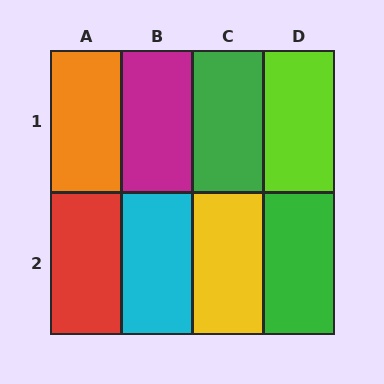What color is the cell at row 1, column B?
Magenta.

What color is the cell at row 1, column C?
Green.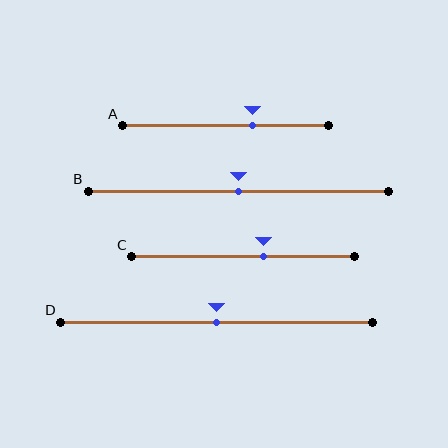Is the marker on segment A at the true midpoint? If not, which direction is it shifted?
No, the marker on segment A is shifted to the right by about 13% of the segment length.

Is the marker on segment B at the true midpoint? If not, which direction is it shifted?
Yes, the marker on segment B is at the true midpoint.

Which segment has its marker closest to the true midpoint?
Segment B has its marker closest to the true midpoint.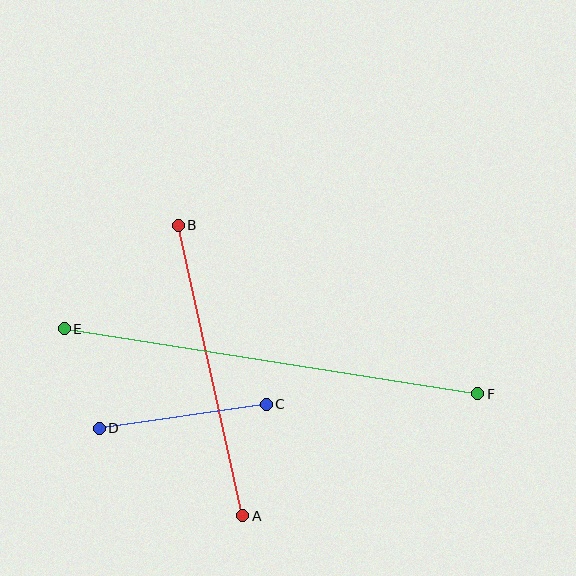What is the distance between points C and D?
The distance is approximately 169 pixels.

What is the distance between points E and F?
The distance is approximately 419 pixels.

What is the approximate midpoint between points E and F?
The midpoint is at approximately (271, 361) pixels.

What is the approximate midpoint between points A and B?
The midpoint is at approximately (210, 370) pixels.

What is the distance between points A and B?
The distance is approximately 297 pixels.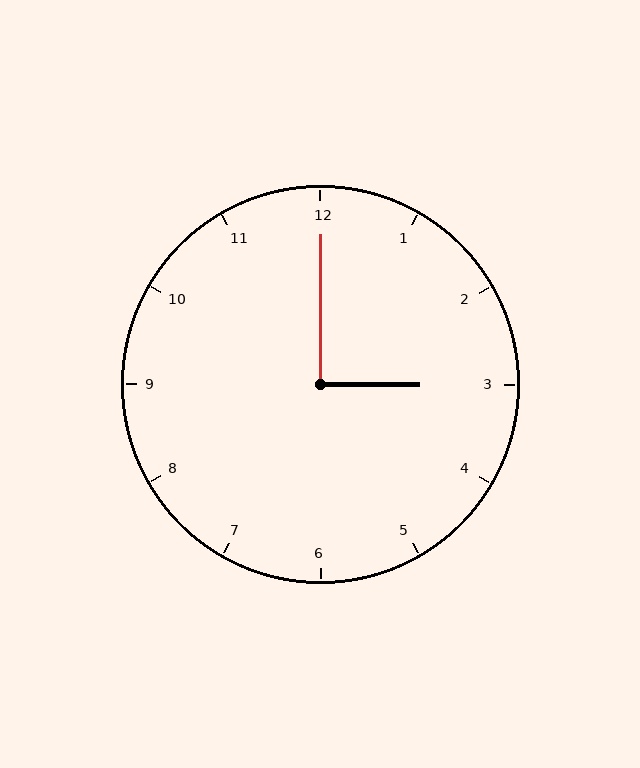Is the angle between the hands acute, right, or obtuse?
It is right.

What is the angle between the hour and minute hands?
Approximately 90 degrees.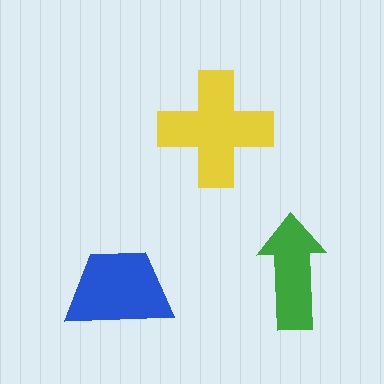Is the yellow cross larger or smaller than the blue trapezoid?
Larger.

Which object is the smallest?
The green arrow.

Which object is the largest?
The yellow cross.